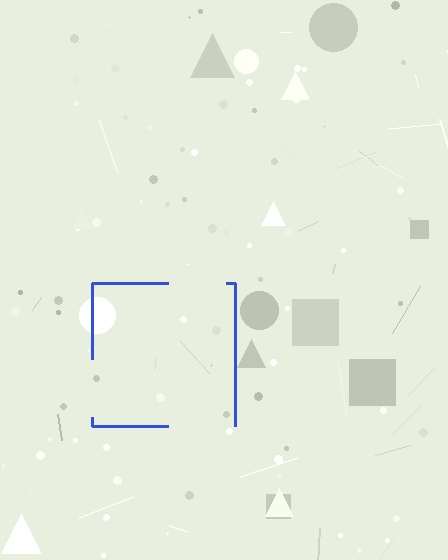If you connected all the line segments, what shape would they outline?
They would outline a square.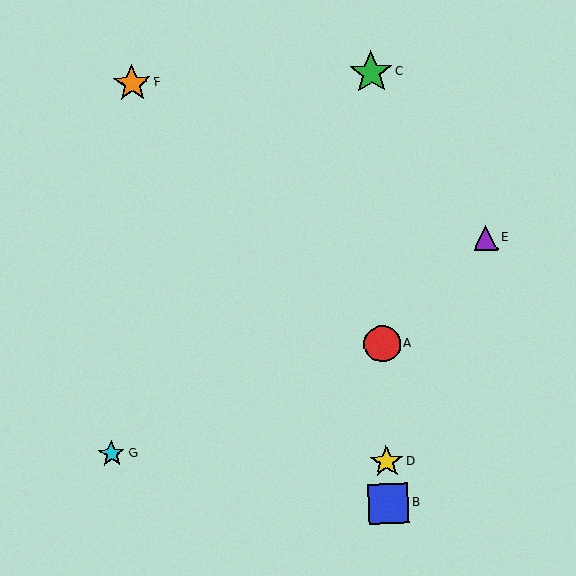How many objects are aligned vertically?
4 objects (A, B, C, D) are aligned vertically.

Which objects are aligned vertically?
Objects A, B, C, D are aligned vertically.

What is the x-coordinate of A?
Object A is at x≈382.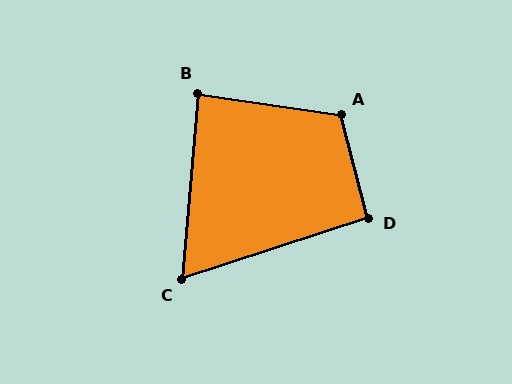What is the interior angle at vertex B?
Approximately 86 degrees (approximately right).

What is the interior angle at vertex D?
Approximately 94 degrees (approximately right).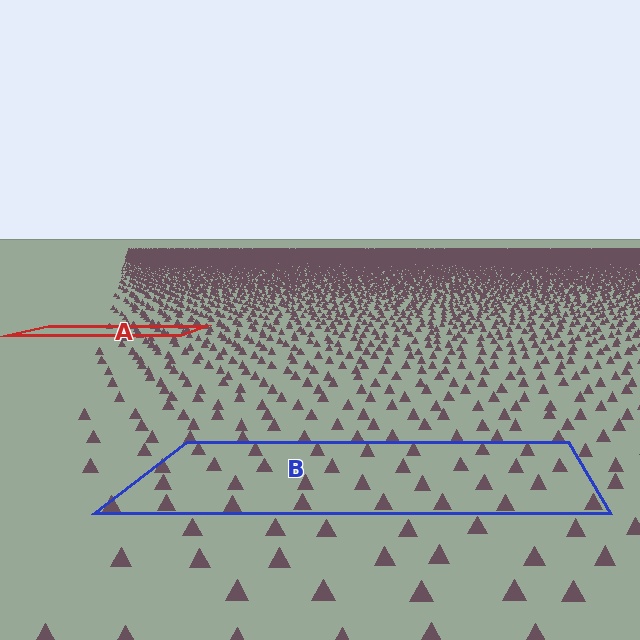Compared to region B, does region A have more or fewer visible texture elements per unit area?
Region A has more texture elements per unit area — they are packed more densely because it is farther away.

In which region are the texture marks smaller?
The texture marks are smaller in region A, because it is farther away.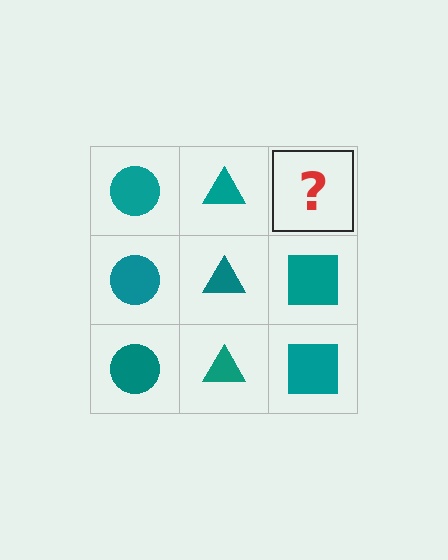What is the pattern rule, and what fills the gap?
The rule is that each column has a consistent shape. The gap should be filled with a teal square.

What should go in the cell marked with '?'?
The missing cell should contain a teal square.